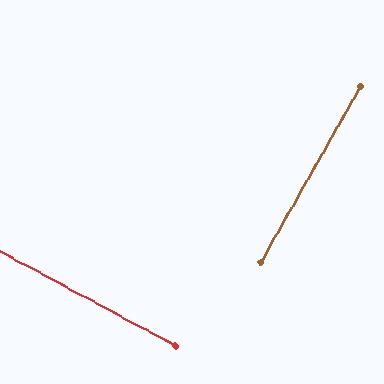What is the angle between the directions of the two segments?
Approximately 89 degrees.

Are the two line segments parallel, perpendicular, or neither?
Perpendicular — they meet at approximately 89°.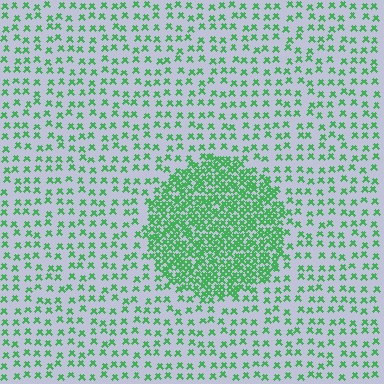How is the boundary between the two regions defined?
The boundary is defined by a change in element density (approximately 2.8x ratio). All elements are the same color, size, and shape.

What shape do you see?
I see a circle.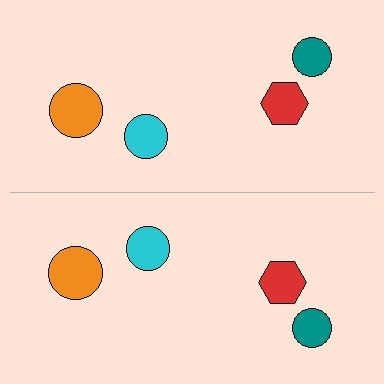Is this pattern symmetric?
Yes, this pattern has bilateral (reflection) symmetry.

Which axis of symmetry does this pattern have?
The pattern has a horizontal axis of symmetry running through the center of the image.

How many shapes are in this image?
There are 8 shapes in this image.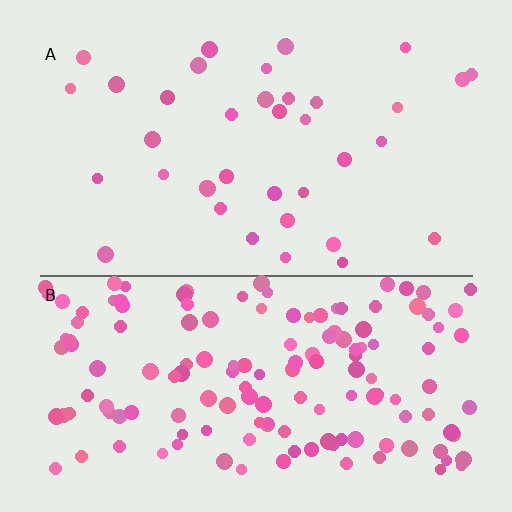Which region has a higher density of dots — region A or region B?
B (the bottom).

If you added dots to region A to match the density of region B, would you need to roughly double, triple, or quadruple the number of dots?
Approximately quadruple.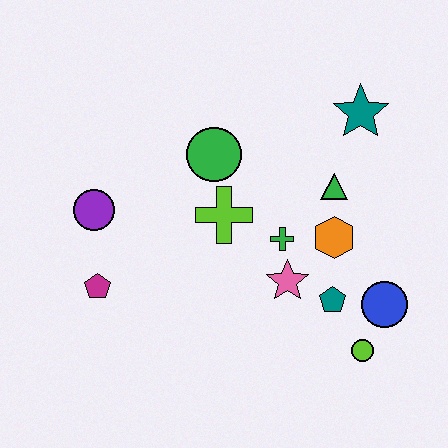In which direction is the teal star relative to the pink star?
The teal star is above the pink star.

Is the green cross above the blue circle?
Yes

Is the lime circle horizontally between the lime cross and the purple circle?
No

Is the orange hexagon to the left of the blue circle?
Yes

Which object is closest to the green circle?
The lime cross is closest to the green circle.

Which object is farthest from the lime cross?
The lime circle is farthest from the lime cross.